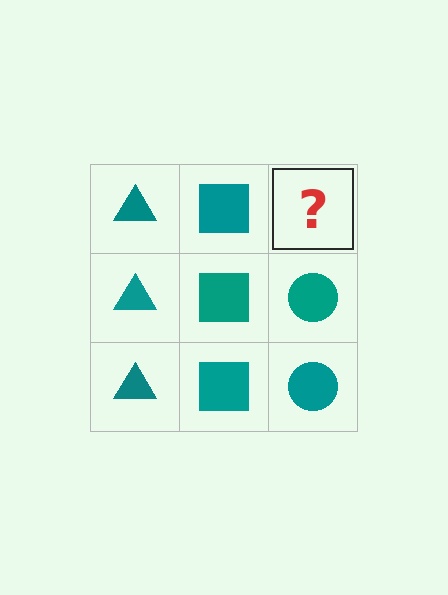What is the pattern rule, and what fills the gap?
The rule is that each column has a consistent shape. The gap should be filled with a teal circle.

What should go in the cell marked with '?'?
The missing cell should contain a teal circle.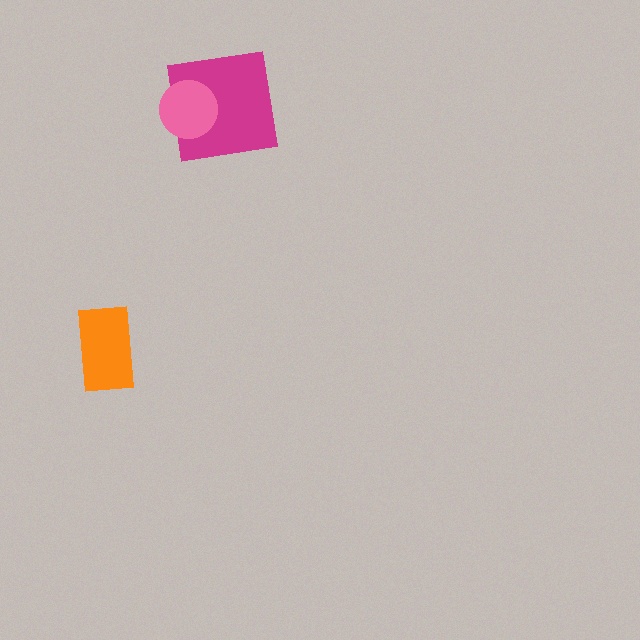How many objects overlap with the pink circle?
1 object overlaps with the pink circle.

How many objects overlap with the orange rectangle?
0 objects overlap with the orange rectangle.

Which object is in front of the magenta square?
The pink circle is in front of the magenta square.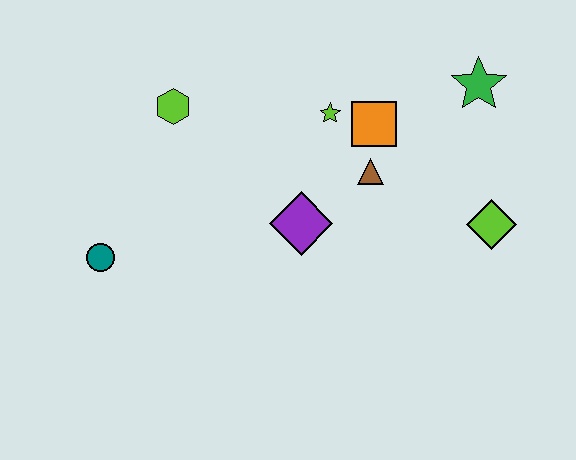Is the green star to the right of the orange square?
Yes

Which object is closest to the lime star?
The orange square is closest to the lime star.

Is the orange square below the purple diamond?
No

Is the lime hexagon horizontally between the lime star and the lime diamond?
No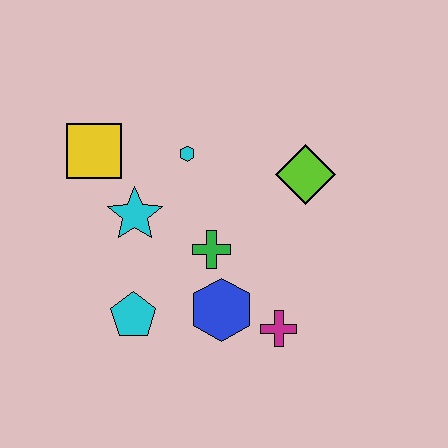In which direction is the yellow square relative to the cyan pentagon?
The yellow square is above the cyan pentagon.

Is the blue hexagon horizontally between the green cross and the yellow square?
No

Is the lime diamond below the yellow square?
Yes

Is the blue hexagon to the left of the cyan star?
No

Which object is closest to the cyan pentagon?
The blue hexagon is closest to the cyan pentagon.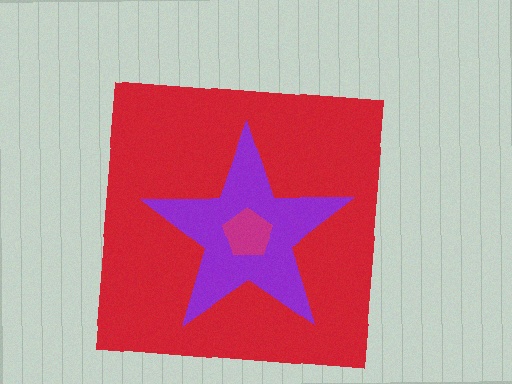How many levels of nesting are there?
3.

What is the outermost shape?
The red square.